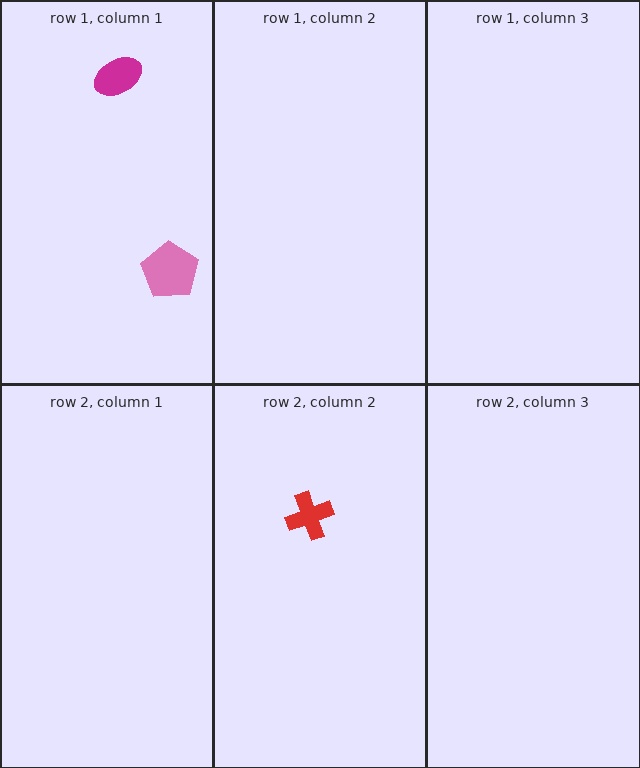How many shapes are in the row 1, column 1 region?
2.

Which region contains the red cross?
The row 2, column 2 region.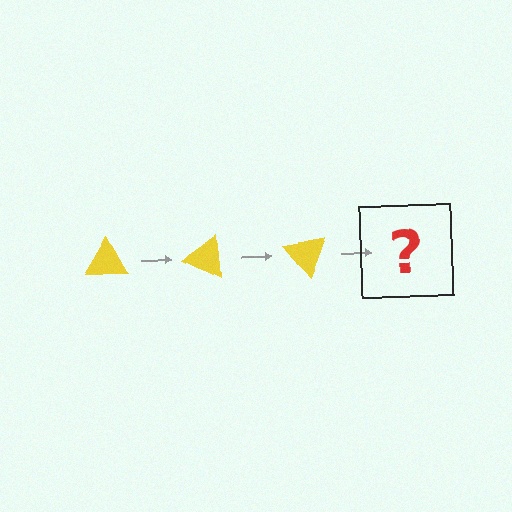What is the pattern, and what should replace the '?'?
The pattern is that the triangle rotates 25 degrees each step. The '?' should be a yellow triangle rotated 75 degrees.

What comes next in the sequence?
The next element should be a yellow triangle rotated 75 degrees.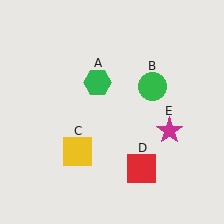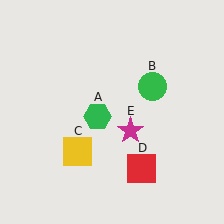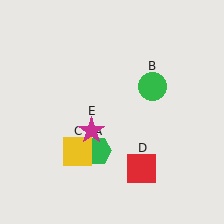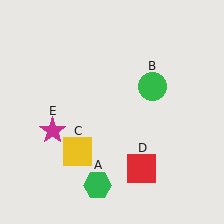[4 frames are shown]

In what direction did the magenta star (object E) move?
The magenta star (object E) moved left.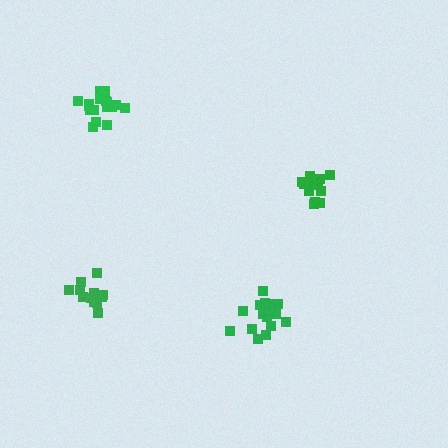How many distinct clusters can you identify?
There are 4 distinct clusters.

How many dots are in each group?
Group 1: 18 dots, Group 2: 13 dots, Group 3: 18 dots, Group 4: 13 dots (62 total).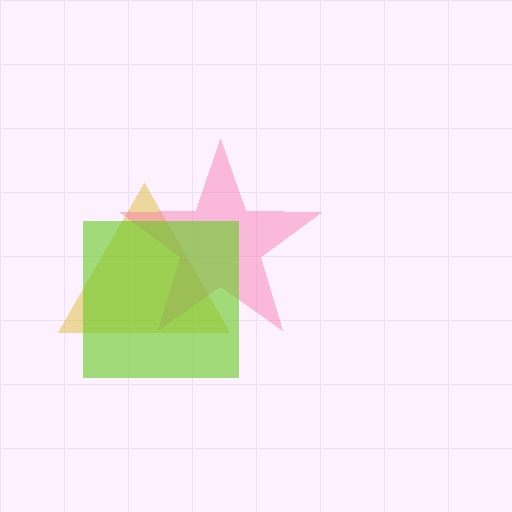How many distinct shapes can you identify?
There are 3 distinct shapes: a yellow triangle, a pink star, a lime square.